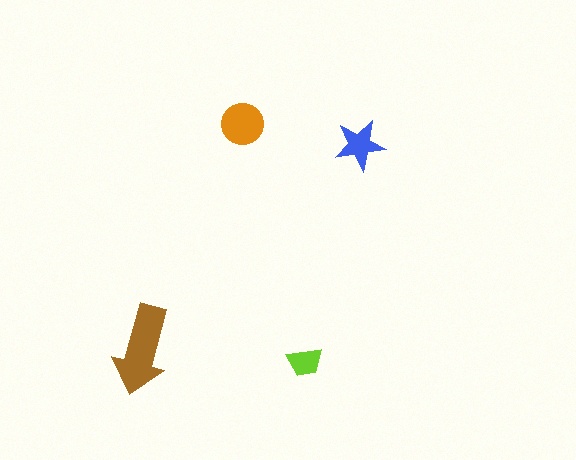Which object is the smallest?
The lime trapezoid.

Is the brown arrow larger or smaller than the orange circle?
Larger.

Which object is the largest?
The brown arrow.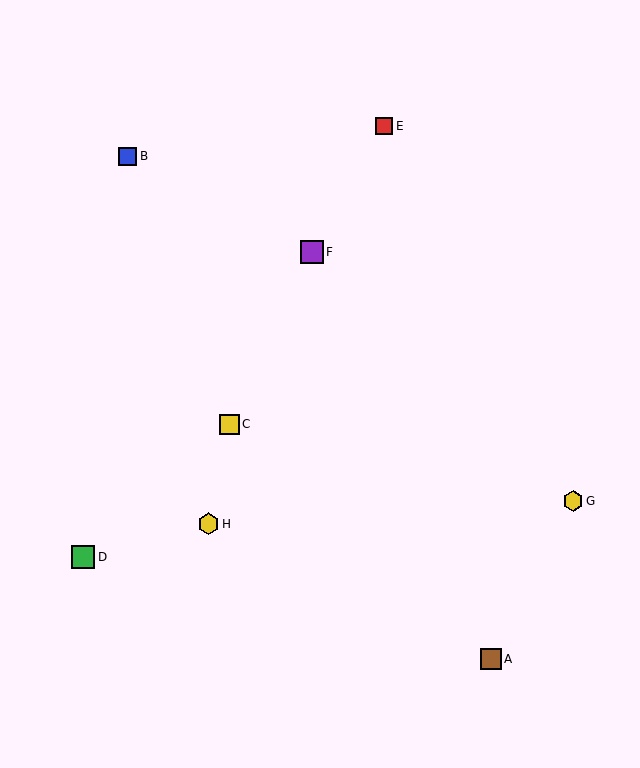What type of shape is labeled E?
Shape E is a red square.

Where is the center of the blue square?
The center of the blue square is at (128, 156).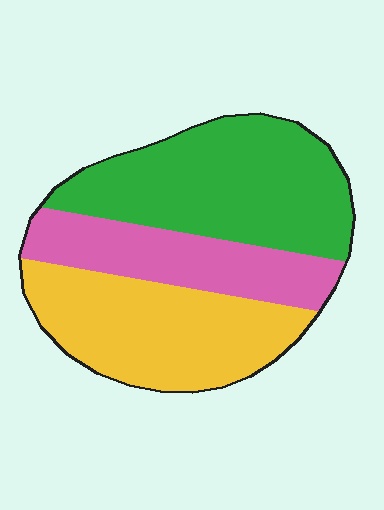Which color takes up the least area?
Pink, at roughly 25%.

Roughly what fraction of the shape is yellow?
Yellow covers around 35% of the shape.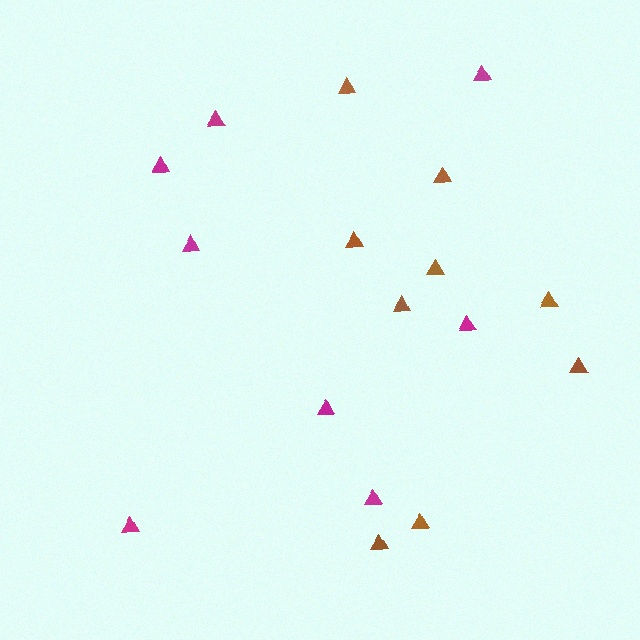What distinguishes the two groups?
There are 2 groups: one group of magenta triangles (8) and one group of brown triangles (9).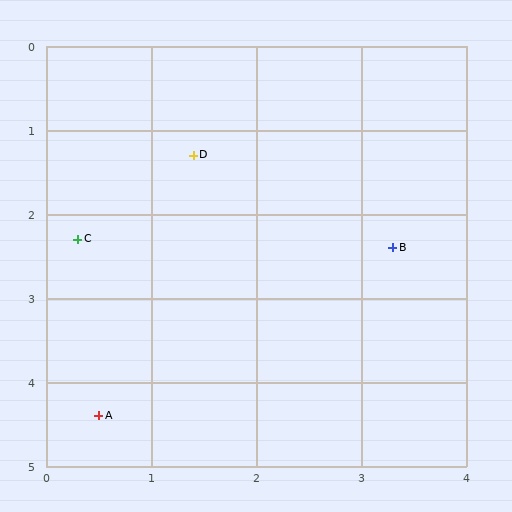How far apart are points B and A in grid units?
Points B and A are about 3.4 grid units apart.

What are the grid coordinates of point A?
Point A is at approximately (0.5, 4.4).